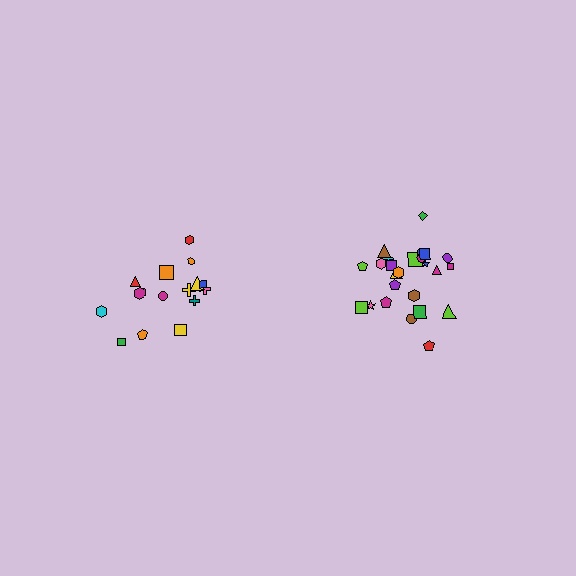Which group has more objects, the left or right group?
The right group.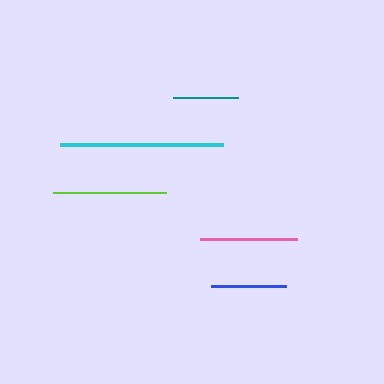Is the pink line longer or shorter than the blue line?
The pink line is longer than the blue line.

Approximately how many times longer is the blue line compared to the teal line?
The blue line is approximately 1.2 times the length of the teal line.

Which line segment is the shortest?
The teal line is the shortest at approximately 65 pixels.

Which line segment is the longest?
The cyan line is the longest at approximately 163 pixels.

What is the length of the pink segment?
The pink segment is approximately 98 pixels long.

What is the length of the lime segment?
The lime segment is approximately 112 pixels long.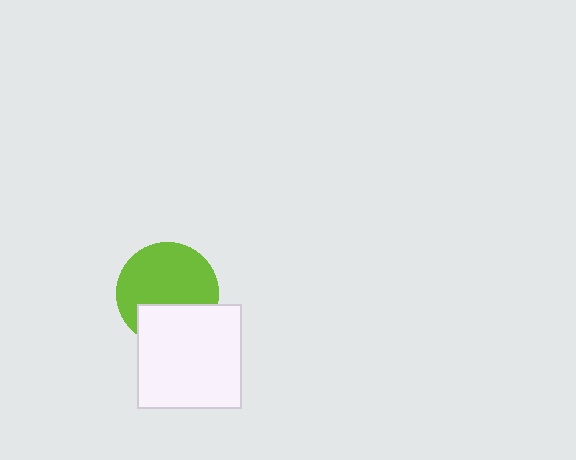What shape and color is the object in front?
The object in front is a white square.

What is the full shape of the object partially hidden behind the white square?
The partially hidden object is a lime circle.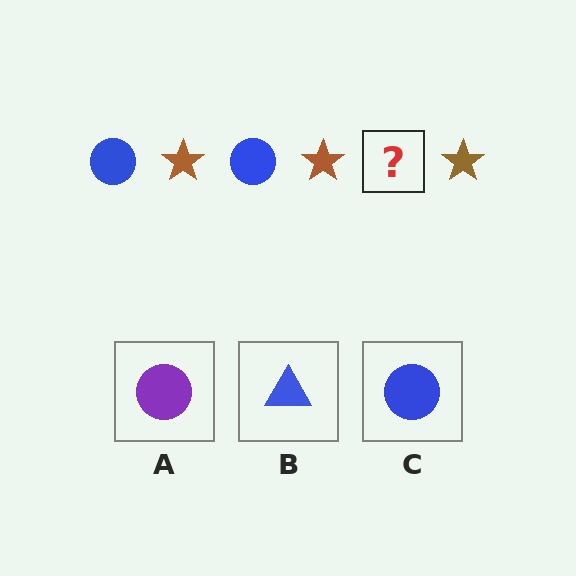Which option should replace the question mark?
Option C.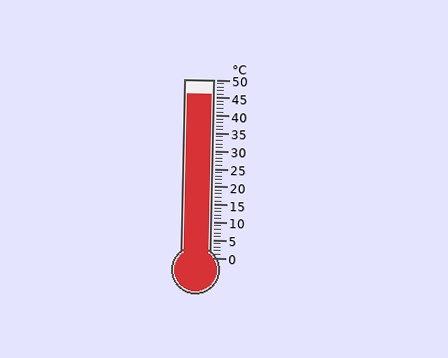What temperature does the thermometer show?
The thermometer shows approximately 46°C.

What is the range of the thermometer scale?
The thermometer scale ranges from 0°C to 50°C.